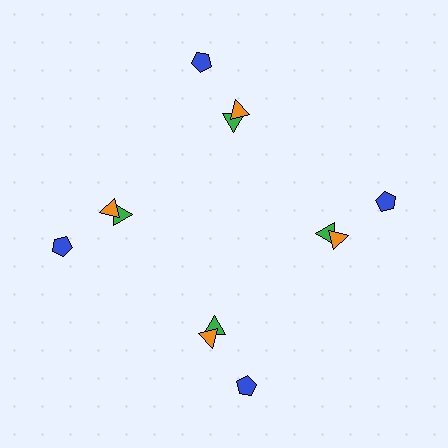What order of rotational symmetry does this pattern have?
This pattern has 4-fold rotational symmetry.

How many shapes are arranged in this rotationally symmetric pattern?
There are 12 shapes, arranged in 4 groups of 3.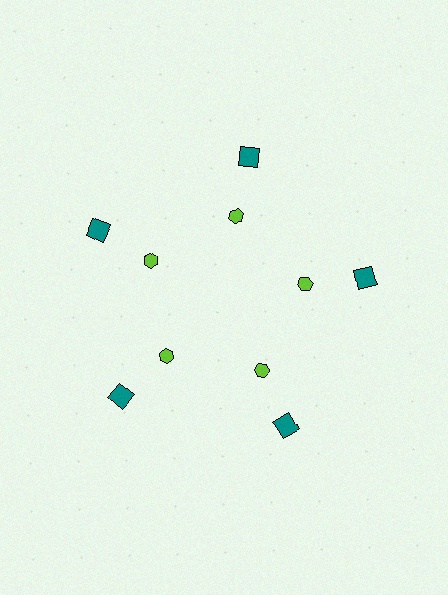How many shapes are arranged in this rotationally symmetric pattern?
There are 10 shapes, arranged in 5 groups of 2.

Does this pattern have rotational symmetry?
Yes, this pattern has 5-fold rotational symmetry. It looks the same after rotating 72 degrees around the center.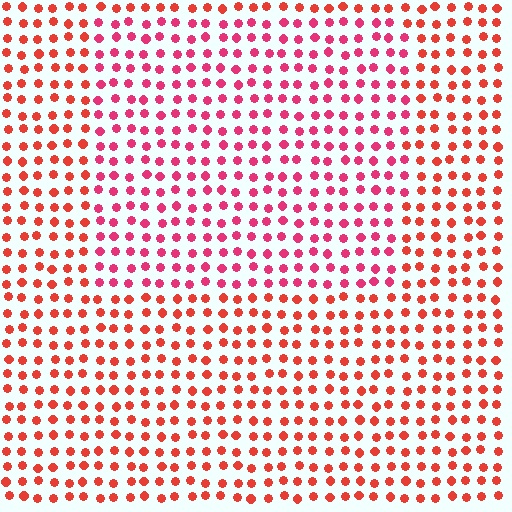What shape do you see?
I see a rectangle.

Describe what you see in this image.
The image is filled with small red elements in a uniform arrangement. A rectangle-shaped region is visible where the elements are tinted to a slightly different hue, forming a subtle color boundary.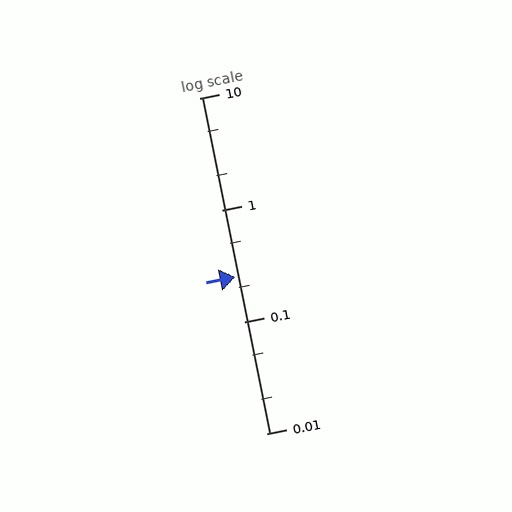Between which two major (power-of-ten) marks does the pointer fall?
The pointer is between 0.1 and 1.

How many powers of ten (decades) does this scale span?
The scale spans 3 decades, from 0.01 to 10.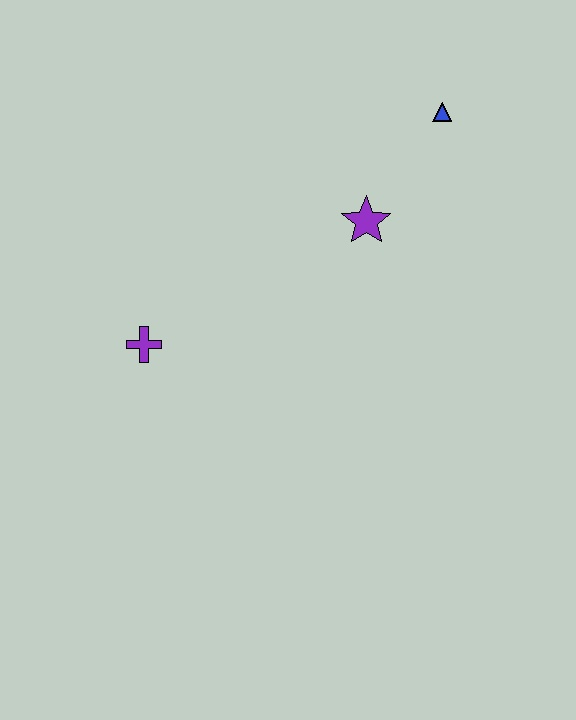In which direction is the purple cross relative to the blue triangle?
The purple cross is to the left of the blue triangle.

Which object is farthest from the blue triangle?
The purple cross is farthest from the blue triangle.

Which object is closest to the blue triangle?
The purple star is closest to the blue triangle.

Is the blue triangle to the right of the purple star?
Yes